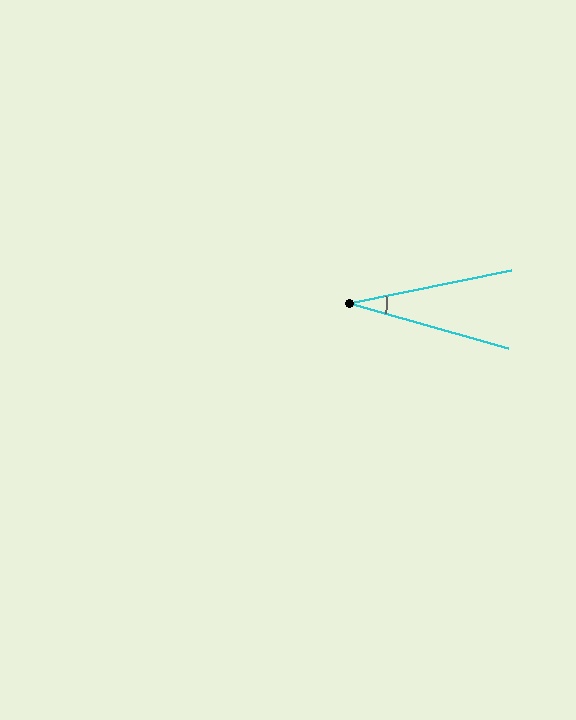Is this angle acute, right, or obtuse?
It is acute.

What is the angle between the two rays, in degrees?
Approximately 27 degrees.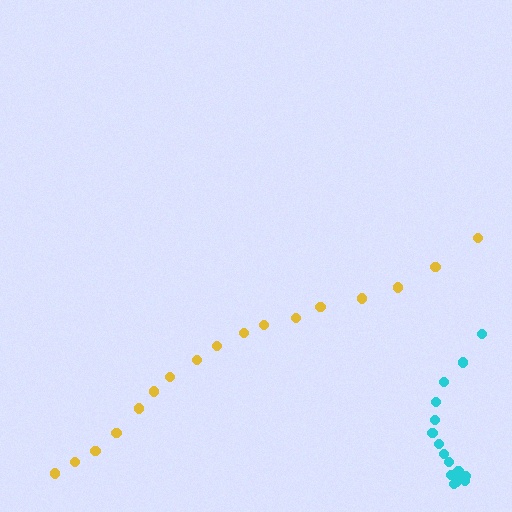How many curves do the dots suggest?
There are 2 distinct paths.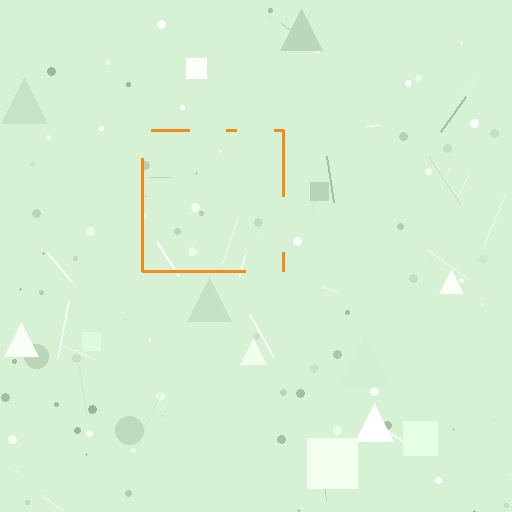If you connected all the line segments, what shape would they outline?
They would outline a square.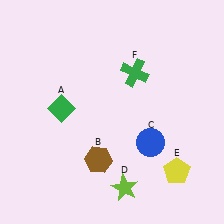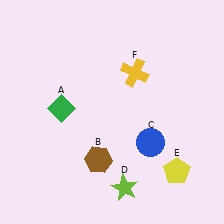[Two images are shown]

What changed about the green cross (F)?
In Image 1, F is green. In Image 2, it changed to yellow.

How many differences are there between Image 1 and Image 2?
There is 1 difference between the two images.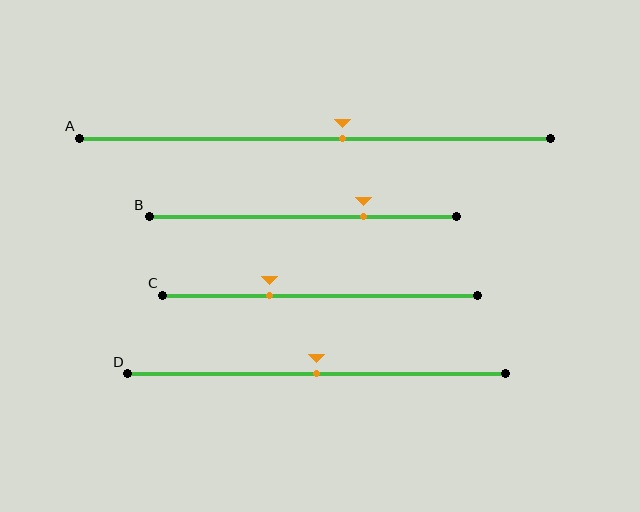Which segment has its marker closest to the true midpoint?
Segment D has its marker closest to the true midpoint.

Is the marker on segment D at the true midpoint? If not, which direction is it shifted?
Yes, the marker on segment D is at the true midpoint.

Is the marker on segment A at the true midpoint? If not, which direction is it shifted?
No, the marker on segment A is shifted to the right by about 6% of the segment length.